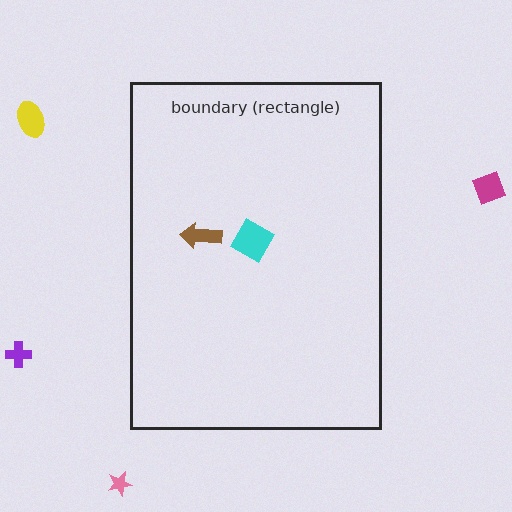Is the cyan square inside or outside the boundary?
Inside.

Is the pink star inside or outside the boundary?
Outside.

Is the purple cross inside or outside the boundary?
Outside.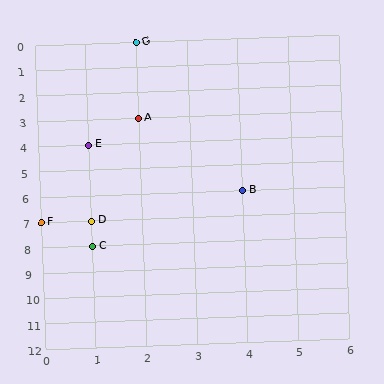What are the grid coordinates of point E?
Point E is at grid coordinates (1, 4).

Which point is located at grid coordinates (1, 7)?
Point D is at (1, 7).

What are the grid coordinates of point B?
Point B is at grid coordinates (4, 6).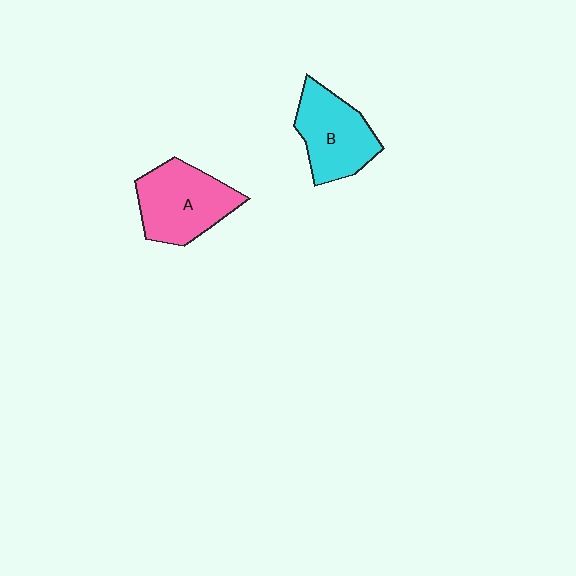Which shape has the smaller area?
Shape B (cyan).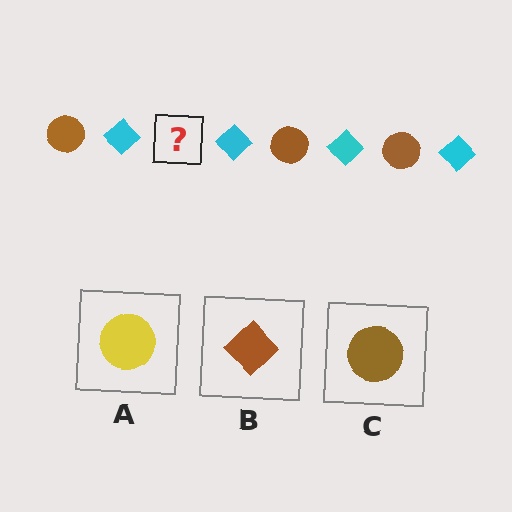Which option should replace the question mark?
Option C.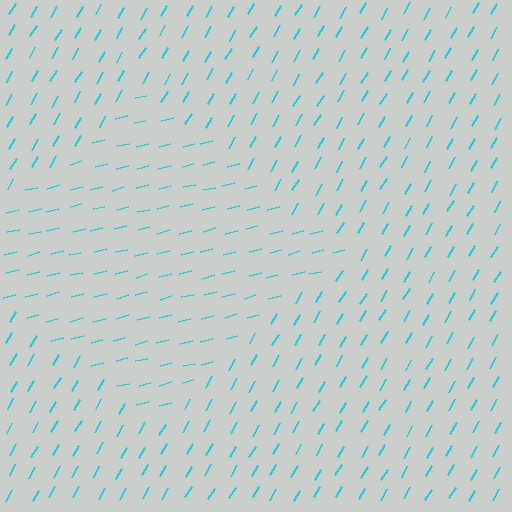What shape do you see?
I see a diamond.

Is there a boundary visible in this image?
Yes, there is a texture boundary formed by a change in line orientation.